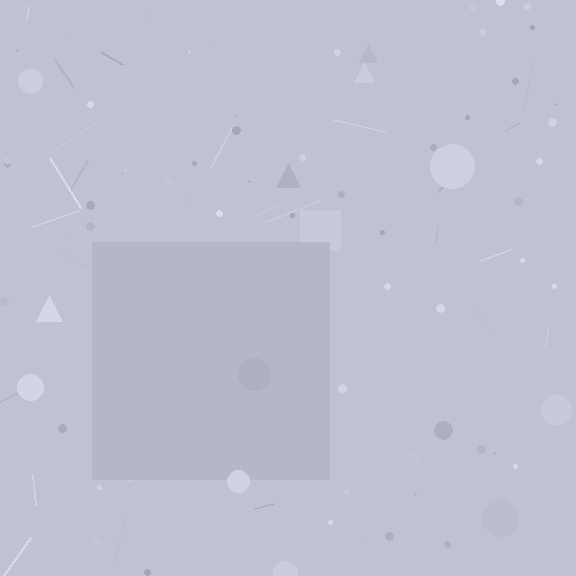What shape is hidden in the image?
A square is hidden in the image.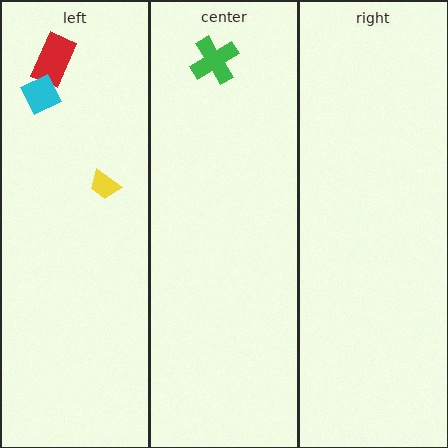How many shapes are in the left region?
3.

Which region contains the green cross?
The center region.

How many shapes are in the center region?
1.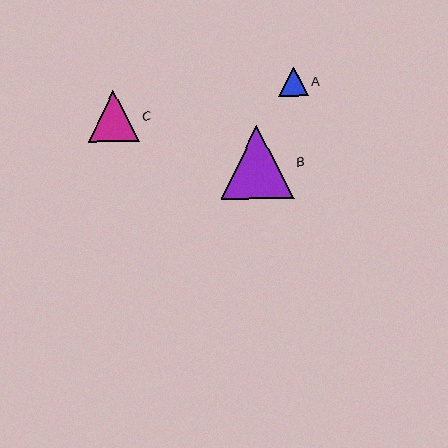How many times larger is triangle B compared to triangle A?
Triangle B is approximately 2.5 times the size of triangle A.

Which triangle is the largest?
Triangle B is the largest with a size of approximately 73 pixels.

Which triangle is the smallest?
Triangle A is the smallest with a size of approximately 29 pixels.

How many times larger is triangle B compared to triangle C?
Triangle B is approximately 1.4 times the size of triangle C.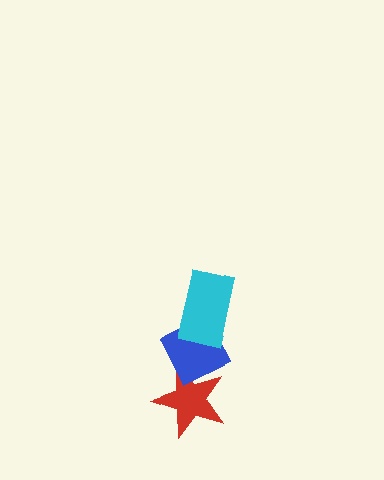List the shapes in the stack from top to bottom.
From top to bottom: the cyan rectangle, the blue diamond, the red star.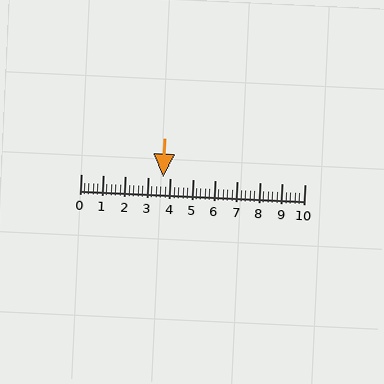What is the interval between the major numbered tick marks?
The major tick marks are spaced 1 units apart.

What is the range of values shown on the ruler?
The ruler shows values from 0 to 10.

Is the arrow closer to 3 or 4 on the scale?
The arrow is closer to 4.